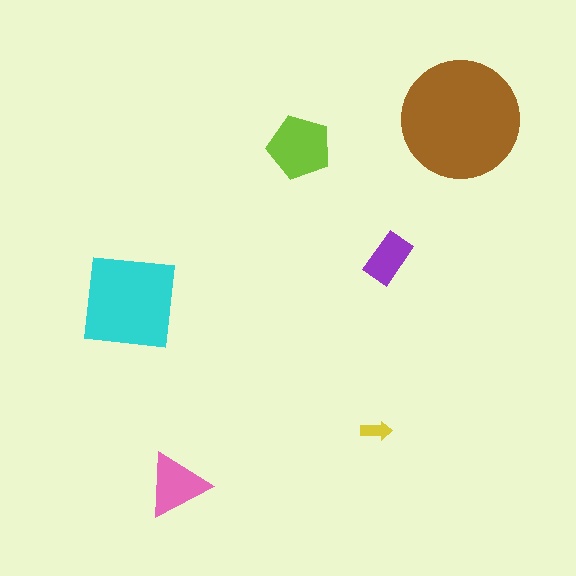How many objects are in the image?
There are 6 objects in the image.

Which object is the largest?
The brown circle.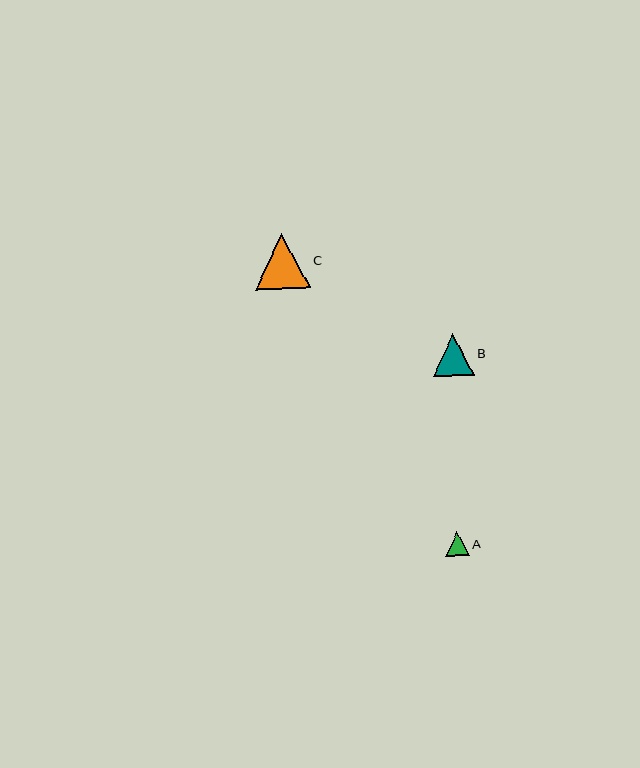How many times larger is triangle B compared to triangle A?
Triangle B is approximately 1.8 times the size of triangle A.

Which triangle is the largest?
Triangle C is the largest with a size of approximately 55 pixels.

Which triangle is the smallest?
Triangle A is the smallest with a size of approximately 24 pixels.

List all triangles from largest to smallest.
From largest to smallest: C, B, A.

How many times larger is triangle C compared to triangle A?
Triangle C is approximately 2.4 times the size of triangle A.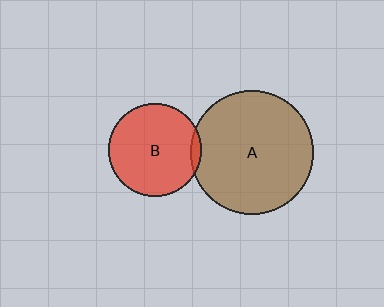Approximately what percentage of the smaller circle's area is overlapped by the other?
Approximately 5%.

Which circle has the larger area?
Circle A (brown).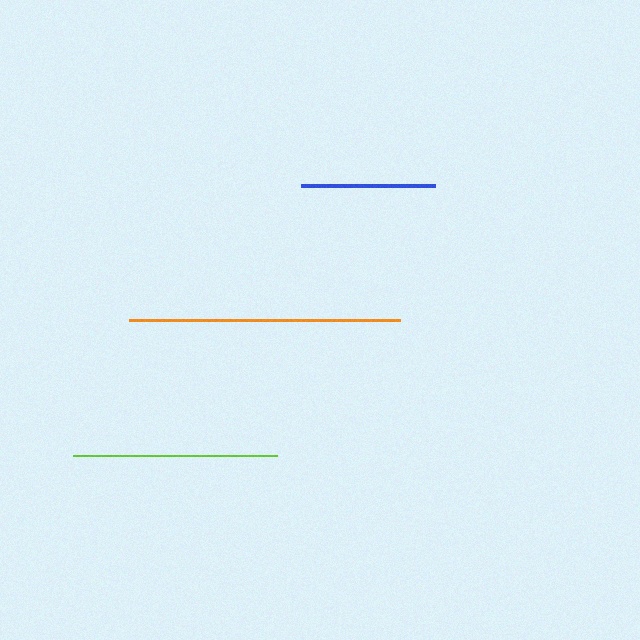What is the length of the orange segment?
The orange segment is approximately 271 pixels long.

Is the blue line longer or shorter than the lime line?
The lime line is longer than the blue line.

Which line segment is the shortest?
The blue line is the shortest at approximately 134 pixels.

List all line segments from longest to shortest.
From longest to shortest: orange, lime, blue.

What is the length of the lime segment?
The lime segment is approximately 204 pixels long.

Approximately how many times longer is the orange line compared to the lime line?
The orange line is approximately 1.3 times the length of the lime line.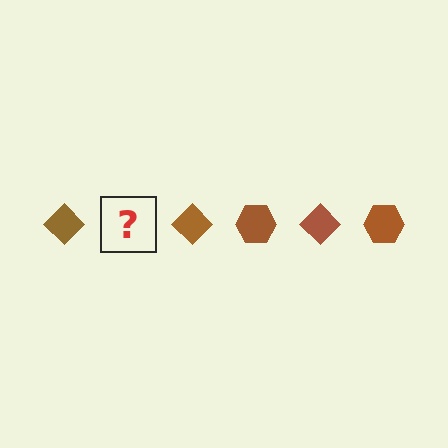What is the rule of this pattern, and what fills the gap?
The rule is that the pattern cycles through diamond, hexagon shapes in brown. The gap should be filled with a brown hexagon.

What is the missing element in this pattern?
The missing element is a brown hexagon.